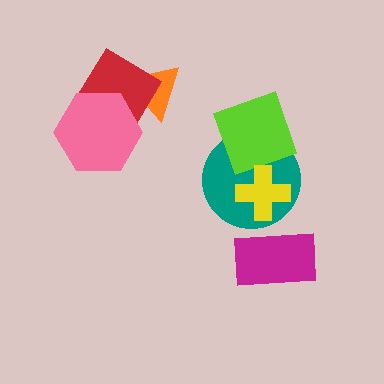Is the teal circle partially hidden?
Yes, it is partially covered by another shape.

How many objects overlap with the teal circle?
2 objects overlap with the teal circle.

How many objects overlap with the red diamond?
2 objects overlap with the red diamond.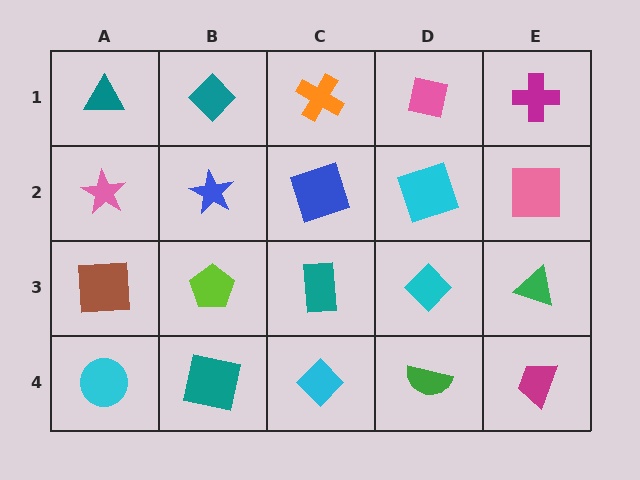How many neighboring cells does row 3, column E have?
3.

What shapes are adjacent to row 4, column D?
A cyan diamond (row 3, column D), a cyan diamond (row 4, column C), a magenta trapezoid (row 4, column E).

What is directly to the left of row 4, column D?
A cyan diamond.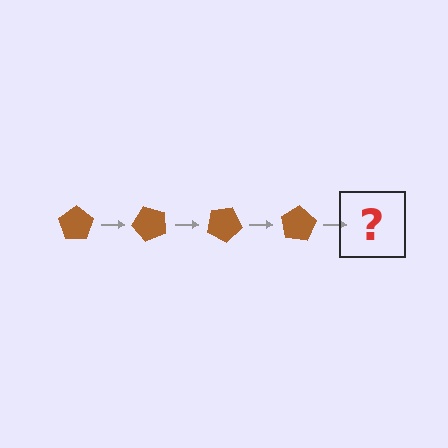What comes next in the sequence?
The next element should be a brown pentagon rotated 200 degrees.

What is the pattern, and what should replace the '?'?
The pattern is that the pentagon rotates 50 degrees each step. The '?' should be a brown pentagon rotated 200 degrees.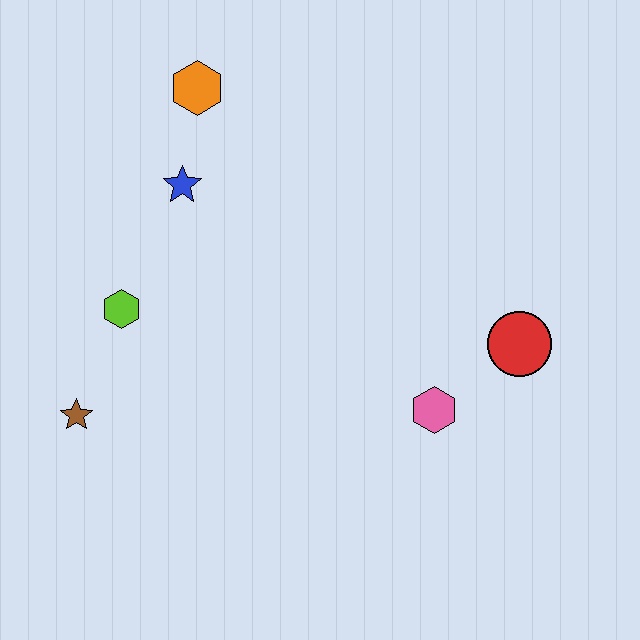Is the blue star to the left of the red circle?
Yes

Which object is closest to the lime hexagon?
The brown star is closest to the lime hexagon.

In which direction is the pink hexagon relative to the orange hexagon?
The pink hexagon is below the orange hexagon.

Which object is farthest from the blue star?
The red circle is farthest from the blue star.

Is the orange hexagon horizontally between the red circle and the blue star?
Yes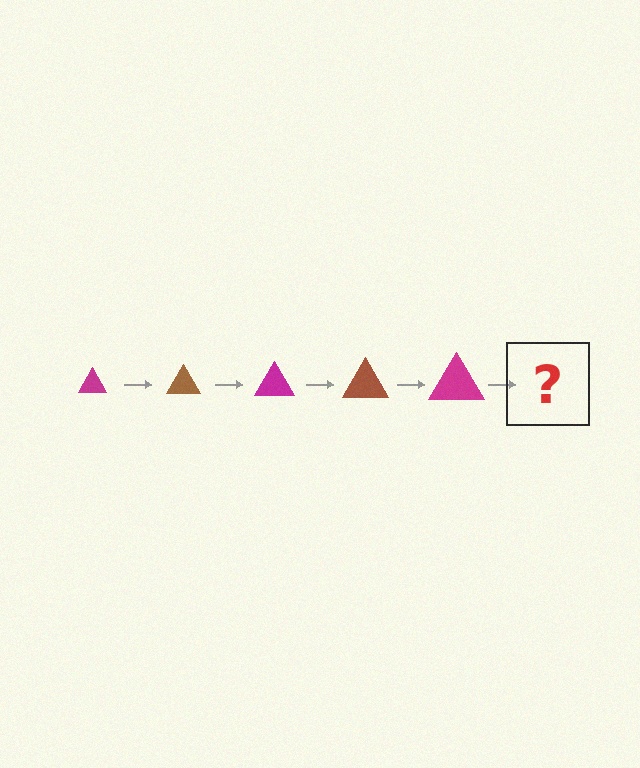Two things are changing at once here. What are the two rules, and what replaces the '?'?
The two rules are that the triangle grows larger each step and the color cycles through magenta and brown. The '?' should be a brown triangle, larger than the previous one.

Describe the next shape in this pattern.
It should be a brown triangle, larger than the previous one.